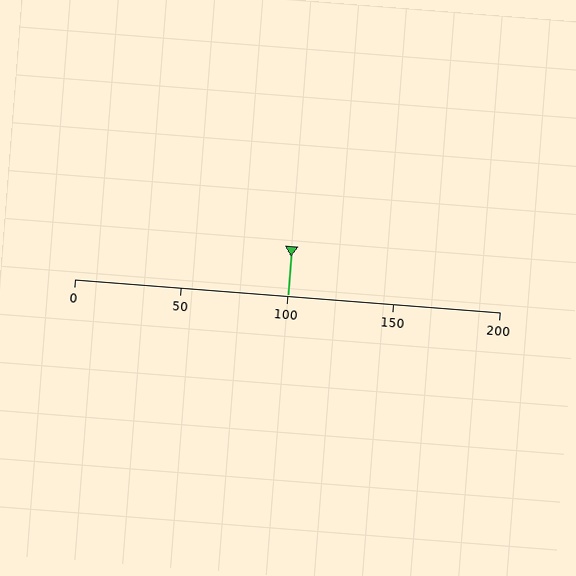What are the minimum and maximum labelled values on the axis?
The axis runs from 0 to 200.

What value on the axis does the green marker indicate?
The marker indicates approximately 100.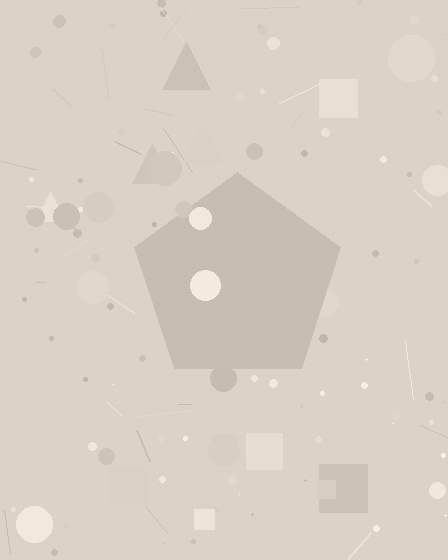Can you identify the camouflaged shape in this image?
The camouflaged shape is a pentagon.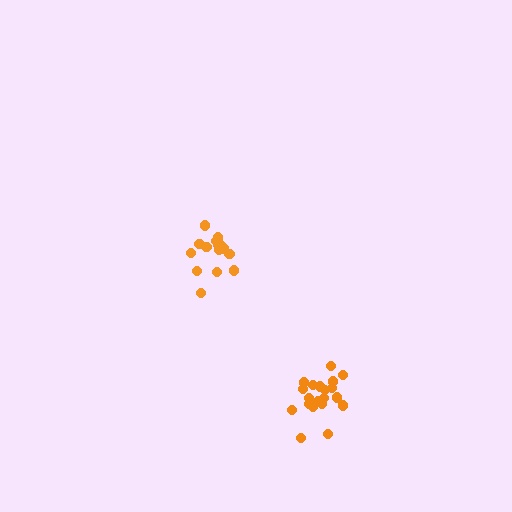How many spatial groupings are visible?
There are 2 spatial groupings.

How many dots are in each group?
Group 1: 20 dots, Group 2: 15 dots (35 total).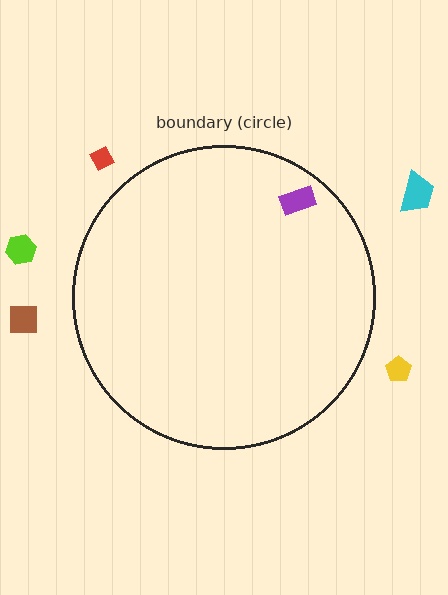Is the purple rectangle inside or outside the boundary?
Inside.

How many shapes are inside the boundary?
1 inside, 5 outside.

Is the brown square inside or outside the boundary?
Outside.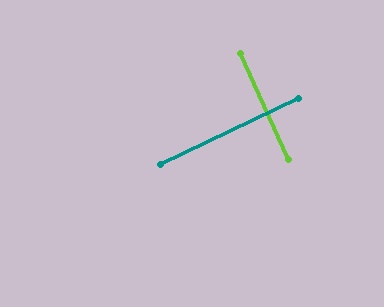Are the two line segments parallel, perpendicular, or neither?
Perpendicular — they meet at approximately 89°.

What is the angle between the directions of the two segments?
Approximately 89 degrees.